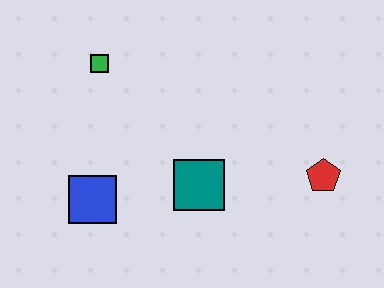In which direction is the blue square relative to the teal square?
The blue square is to the left of the teal square.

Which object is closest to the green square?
The blue square is closest to the green square.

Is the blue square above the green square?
No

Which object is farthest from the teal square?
The green square is farthest from the teal square.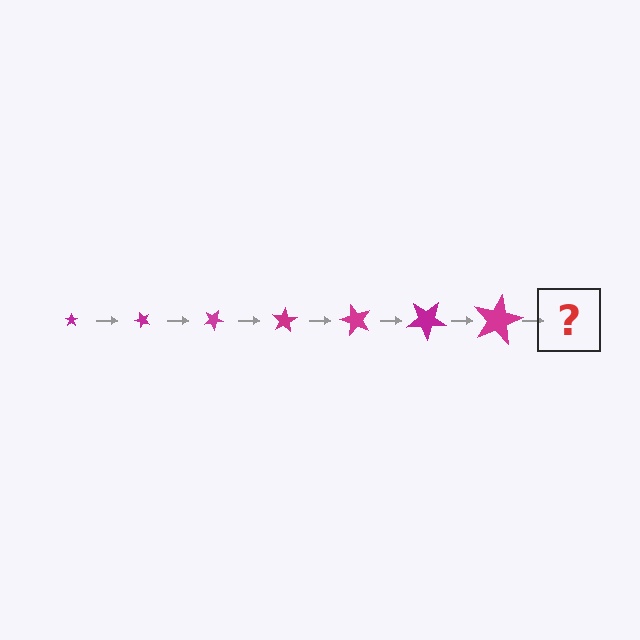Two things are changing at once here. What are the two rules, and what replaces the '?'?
The two rules are that the star grows larger each step and it rotates 50 degrees each step. The '?' should be a star, larger than the previous one and rotated 350 degrees from the start.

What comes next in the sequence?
The next element should be a star, larger than the previous one and rotated 350 degrees from the start.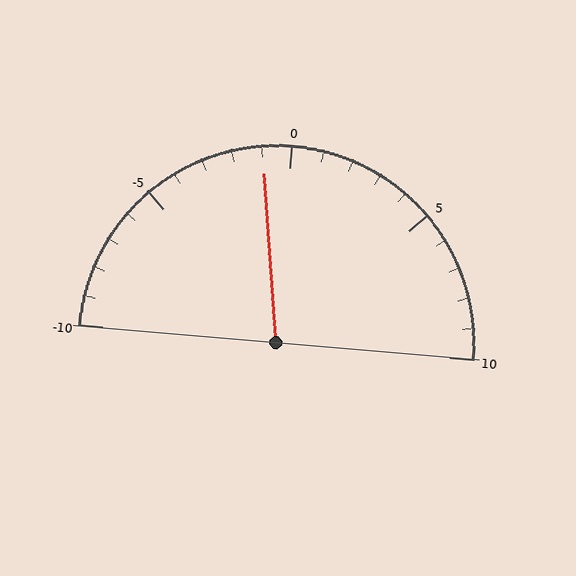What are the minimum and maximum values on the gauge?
The gauge ranges from -10 to 10.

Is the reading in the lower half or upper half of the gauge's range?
The reading is in the lower half of the range (-10 to 10).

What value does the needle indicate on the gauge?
The needle indicates approximately -1.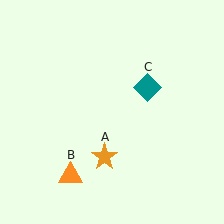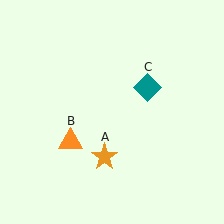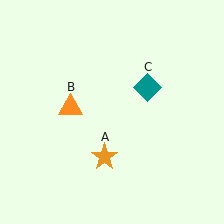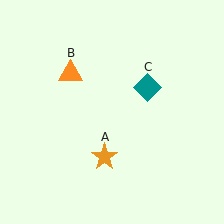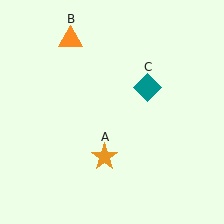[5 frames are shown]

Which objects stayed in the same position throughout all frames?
Orange star (object A) and teal diamond (object C) remained stationary.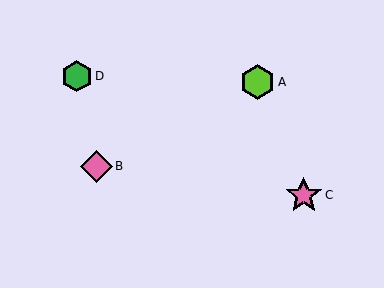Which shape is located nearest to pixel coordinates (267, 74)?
The lime hexagon (labeled A) at (258, 82) is nearest to that location.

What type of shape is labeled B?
Shape B is a pink diamond.